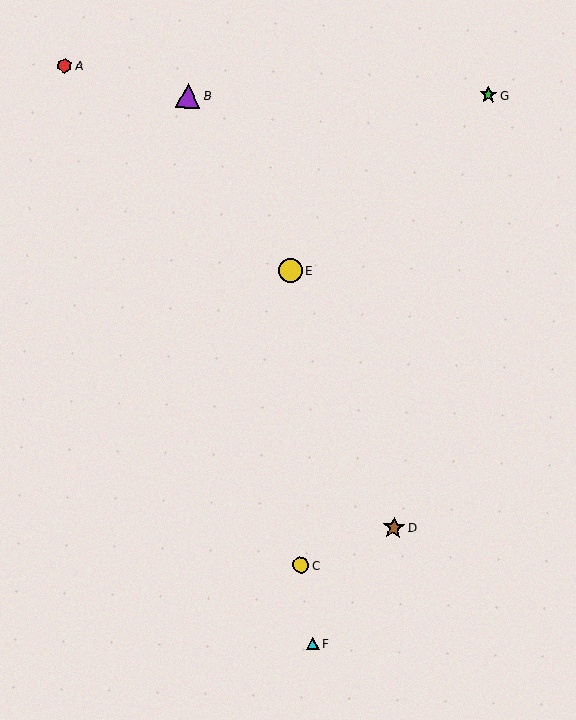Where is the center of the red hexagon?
The center of the red hexagon is at (65, 65).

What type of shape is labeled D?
Shape D is a brown star.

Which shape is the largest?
The purple triangle (labeled B) is the largest.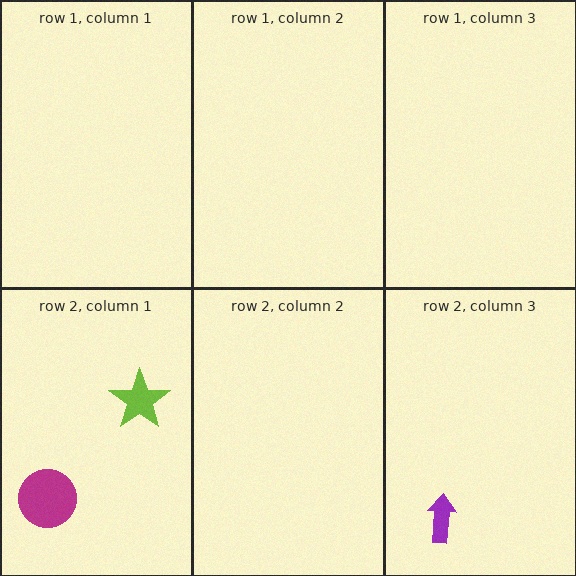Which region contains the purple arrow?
The row 2, column 3 region.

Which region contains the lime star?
The row 2, column 1 region.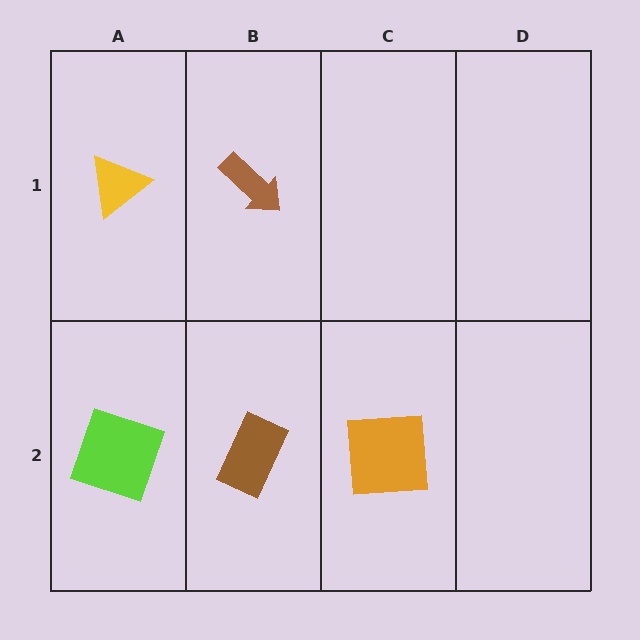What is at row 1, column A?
A yellow triangle.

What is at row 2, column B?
A brown rectangle.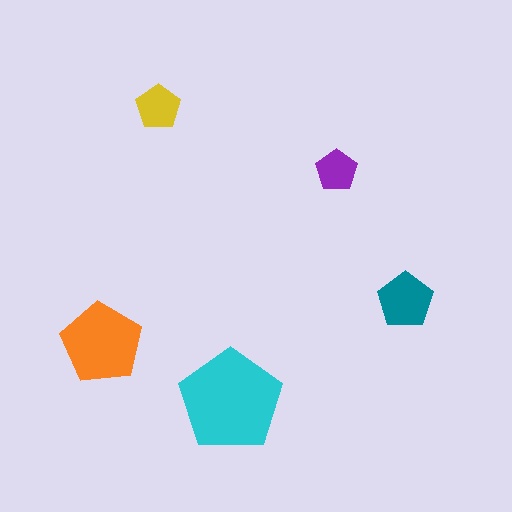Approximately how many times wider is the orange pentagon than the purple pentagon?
About 2 times wider.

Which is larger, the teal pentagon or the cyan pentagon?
The cyan one.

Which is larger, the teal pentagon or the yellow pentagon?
The teal one.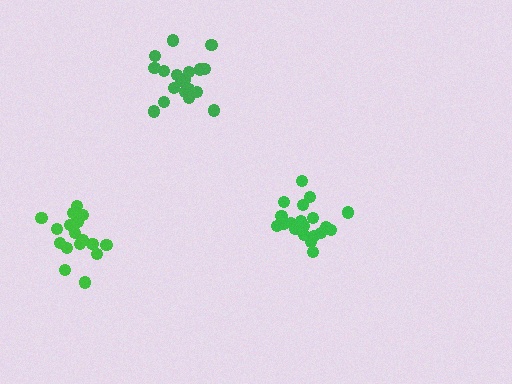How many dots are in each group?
Group 1: 20 dots, Group 2: 20 dots, Group 3: 18 dots (58 total).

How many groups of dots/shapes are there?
There are 3 groups.